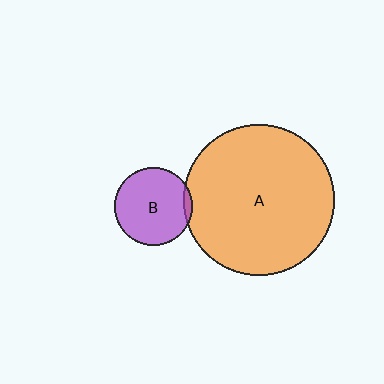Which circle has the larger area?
Circle A (orange).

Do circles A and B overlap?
Yes.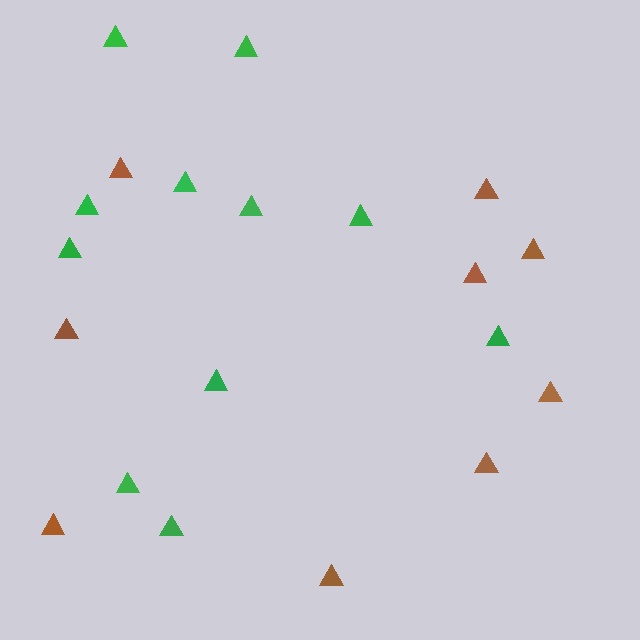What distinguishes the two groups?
There are 2 groups: one group of brown triangles (9) and one group of green triangles (11).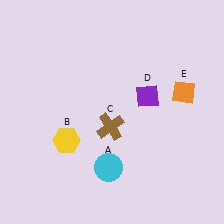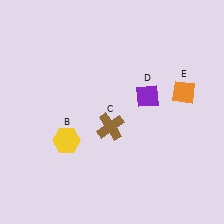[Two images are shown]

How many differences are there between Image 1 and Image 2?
There is 1 difference between the two images.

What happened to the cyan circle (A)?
The cyan circle (A) was removed in Image 2. It was in the bottom-left area of Image 1.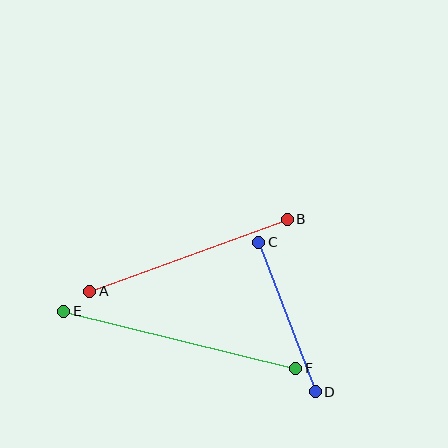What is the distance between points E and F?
The distance is approximately 239 pixels.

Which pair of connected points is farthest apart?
Points E and F are farthest apart.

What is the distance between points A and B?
The distance is approximately 210 pixels.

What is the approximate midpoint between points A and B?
The midpoint is at approximately (189, 255) pixels.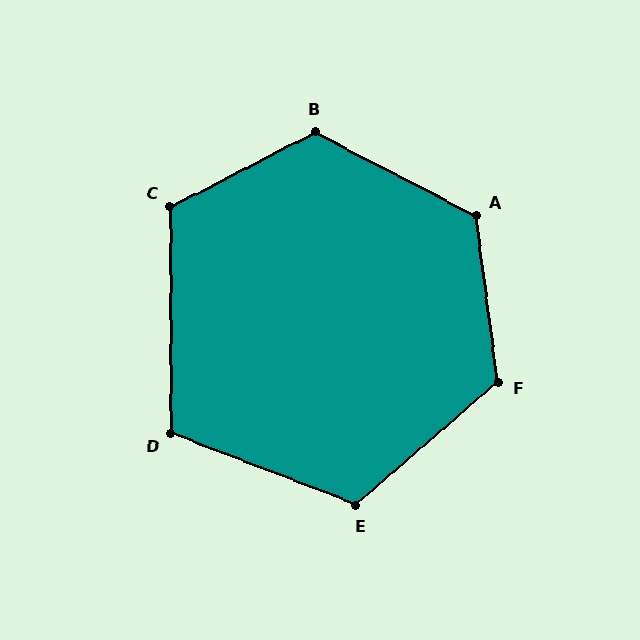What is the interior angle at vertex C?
Approximately 117 degrees (obtuse).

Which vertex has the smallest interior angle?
D, at approximately 111 degrees.